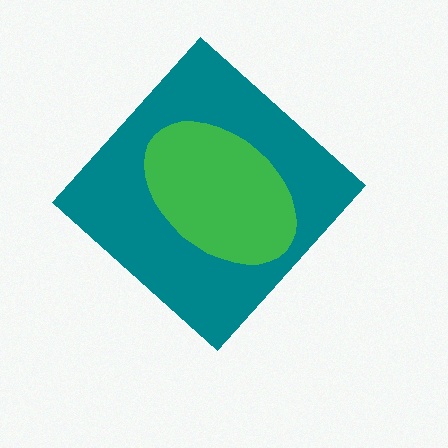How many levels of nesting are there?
2.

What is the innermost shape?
The green ellipse.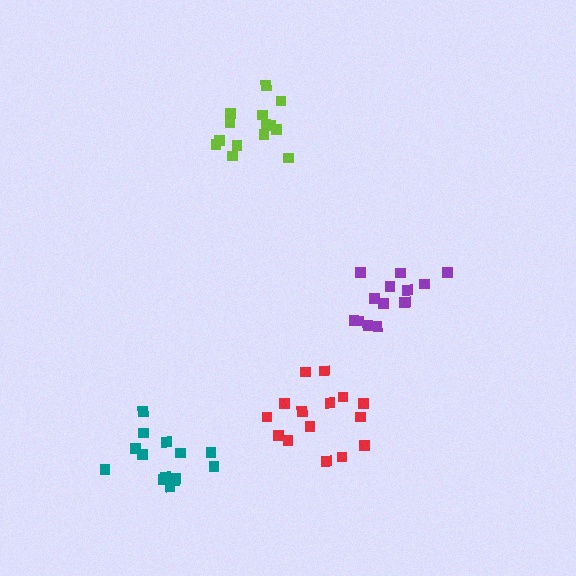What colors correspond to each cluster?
The clusters are colored: lime, red, teal, purple.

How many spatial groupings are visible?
There are 4 spatial groupings.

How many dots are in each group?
Group 1: 14 dots, Group 2: 15 dots, Group 3: 14 dots, Group 4: 14 dots (57 total).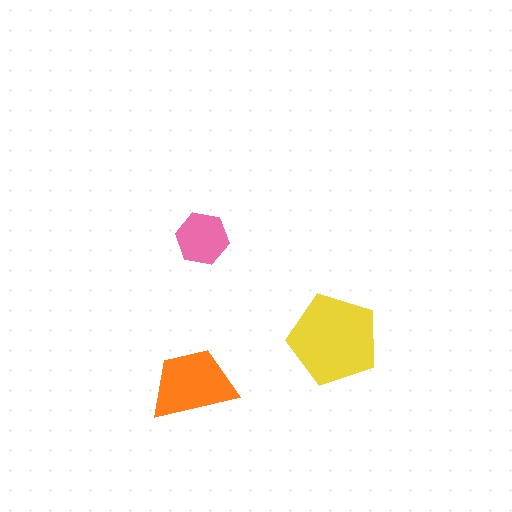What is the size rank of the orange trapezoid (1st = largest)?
2nd.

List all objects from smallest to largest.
The pink hexagon, the orange trapezoid, the yellow pentagon.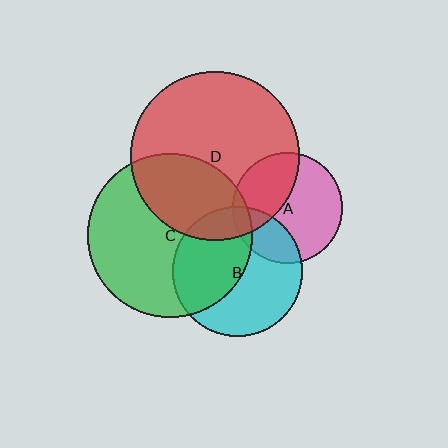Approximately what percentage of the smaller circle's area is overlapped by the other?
Approximately 40%.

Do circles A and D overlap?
Yes.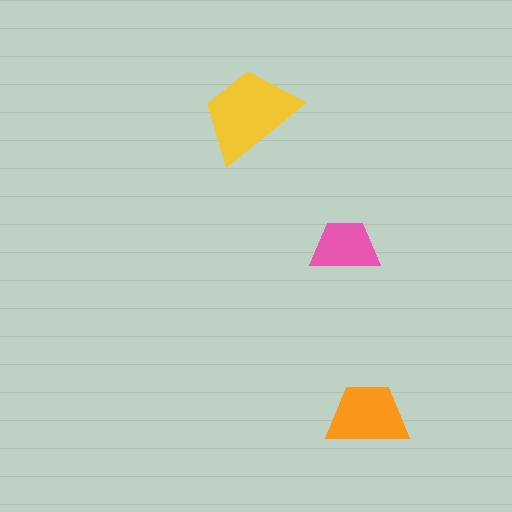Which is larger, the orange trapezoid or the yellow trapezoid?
The yellow one.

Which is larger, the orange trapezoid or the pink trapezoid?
The orange one.